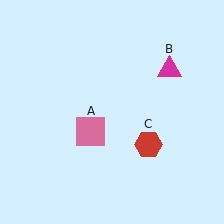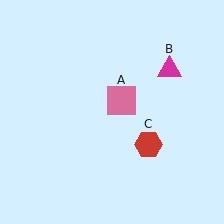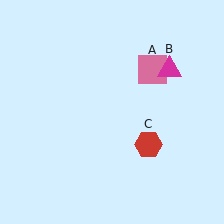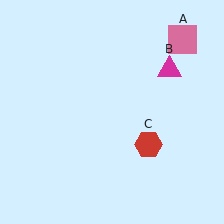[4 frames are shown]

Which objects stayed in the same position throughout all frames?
Magenta triangle (object B) and red hexagon (object C) remained stationary.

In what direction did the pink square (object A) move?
The pink square (object A) moved up and to the right.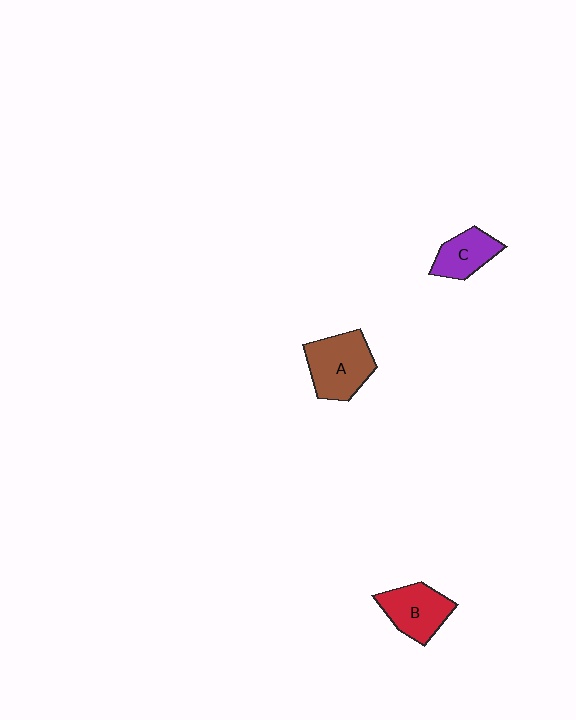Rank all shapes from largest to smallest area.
From largest to smallest: A (brown), B (red), C (purple).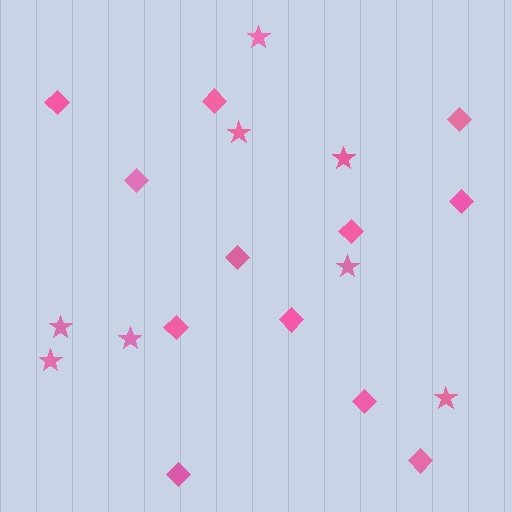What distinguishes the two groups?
There are 2 groups: one group of stars (8) and one group of diamonds (12).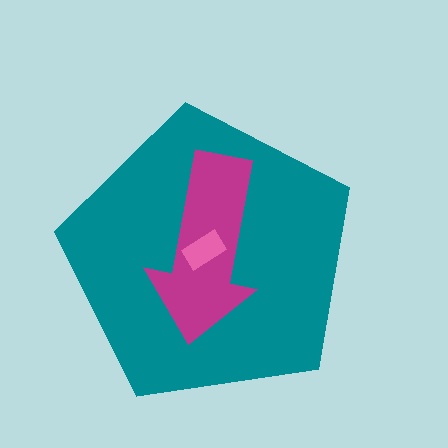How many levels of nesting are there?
3.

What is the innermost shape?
The pink rectangle.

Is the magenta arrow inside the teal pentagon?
Yes.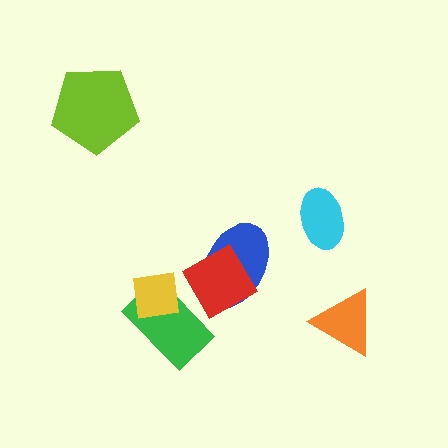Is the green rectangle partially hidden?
Yes, it is partially covered by another shape.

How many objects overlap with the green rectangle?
1 object overlaps with the green rectangle.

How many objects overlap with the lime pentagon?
0 objects overlap with the lime pentagon.